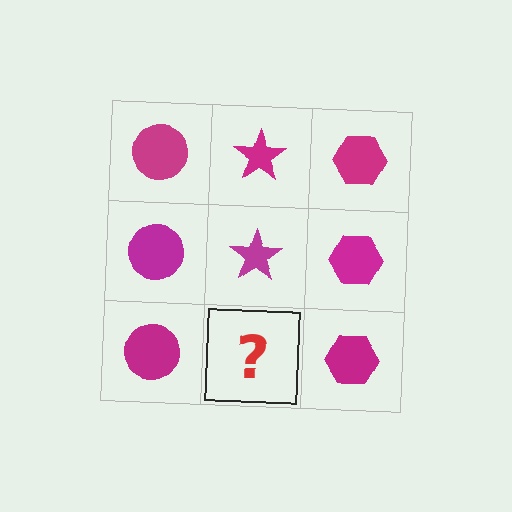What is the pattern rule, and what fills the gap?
The rule is that each column has a consistent shape. The gap should be filled with a magenta star.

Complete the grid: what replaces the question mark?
The question mark should be replaced with a magenta star.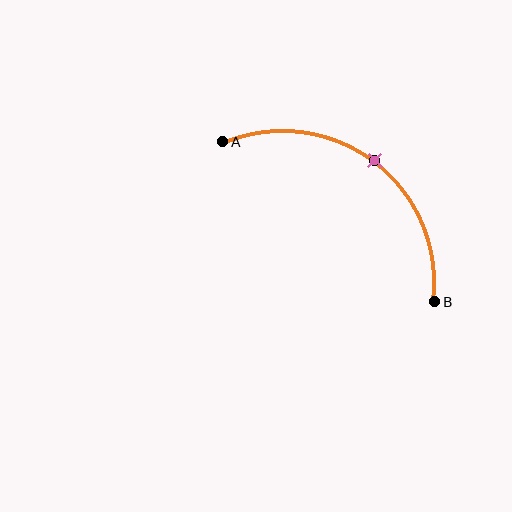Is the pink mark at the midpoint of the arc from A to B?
Yes. The pink mark lies on the arc at equal arc-length from both A and B — it is the arc midpoint.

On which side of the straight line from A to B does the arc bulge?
The arc bulges above and to the right of the straight line connecting A and B.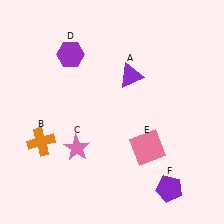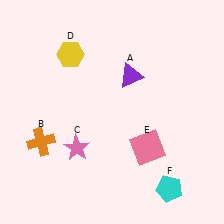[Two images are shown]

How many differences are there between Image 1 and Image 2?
There are 2 differences between the two images.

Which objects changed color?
D changed from purple to yellow. F changed from purple to cyan.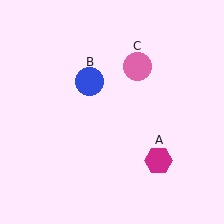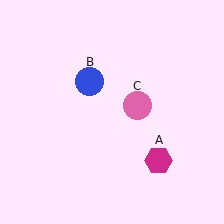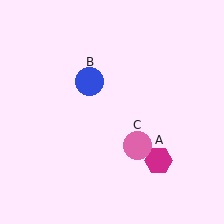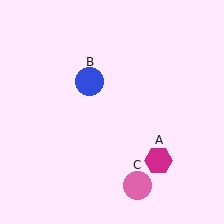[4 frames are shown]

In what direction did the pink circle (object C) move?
The pink circle (object C) moved down.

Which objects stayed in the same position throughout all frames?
Magenta hexagon (object A) and blue circle (object B) remained stationary.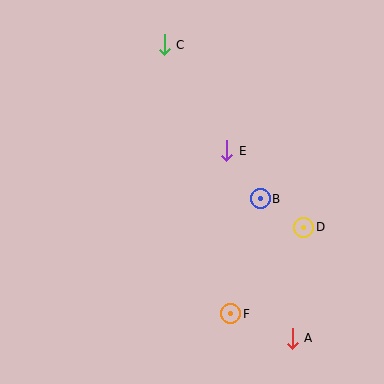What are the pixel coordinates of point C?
Point C is at (164, 45).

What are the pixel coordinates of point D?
Point D is at (304, 227).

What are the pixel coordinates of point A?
Point A is at (292, 338).